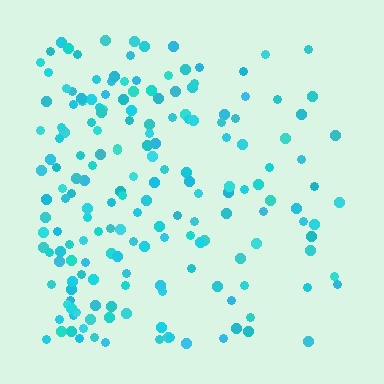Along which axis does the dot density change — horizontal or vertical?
Horizontal.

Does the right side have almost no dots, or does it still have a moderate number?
Still a moderate number, just noticeably fewer than the left.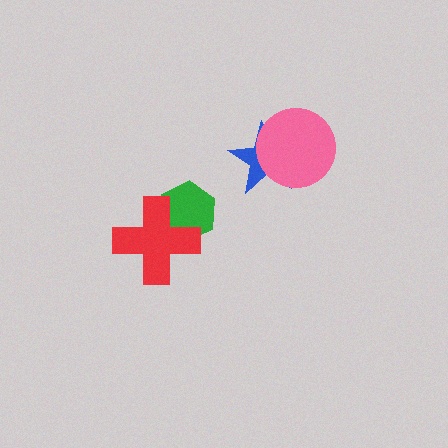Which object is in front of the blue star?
The pink circle is in front of the blue star.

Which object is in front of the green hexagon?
The red cross is in front of the green hexagon.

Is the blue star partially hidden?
Yes, it is partially covered by another shape.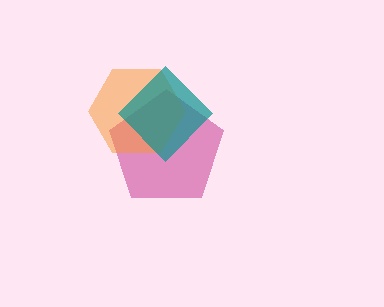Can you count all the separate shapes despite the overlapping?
Yes, there are 3 separate shapes.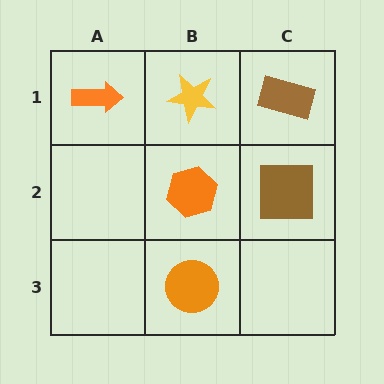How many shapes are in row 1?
3 shapes.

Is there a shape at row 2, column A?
No, that cell is empty.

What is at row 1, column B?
A yellow star.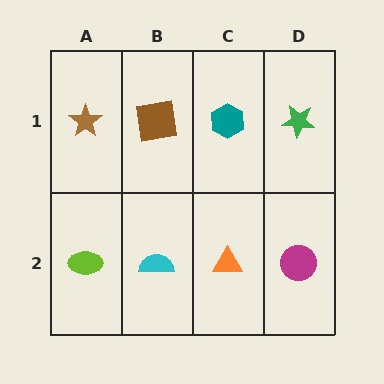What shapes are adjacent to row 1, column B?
A cyan semicircle (row 2, column B), a brown star (row 1, column A), a teal hexagon (row 1, column C).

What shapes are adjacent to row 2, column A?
A brown star (row 1, column A), a cyan semicircle (row 2, column B).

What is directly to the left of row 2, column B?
A lime ellipse.